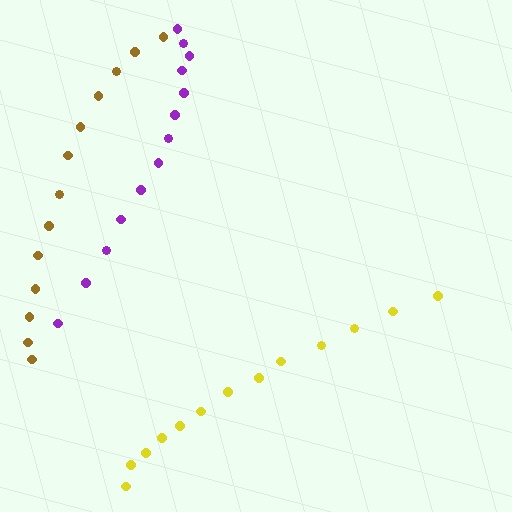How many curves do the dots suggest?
There are 3 distinct paths.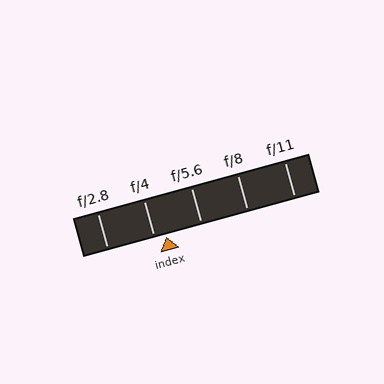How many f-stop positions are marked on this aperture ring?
There are 5 f-stop positions marked.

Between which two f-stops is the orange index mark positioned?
The index mark is between f/4 and f/5.6.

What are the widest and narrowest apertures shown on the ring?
The widest aperture shown is f/2.8 and the narrowest is f/11.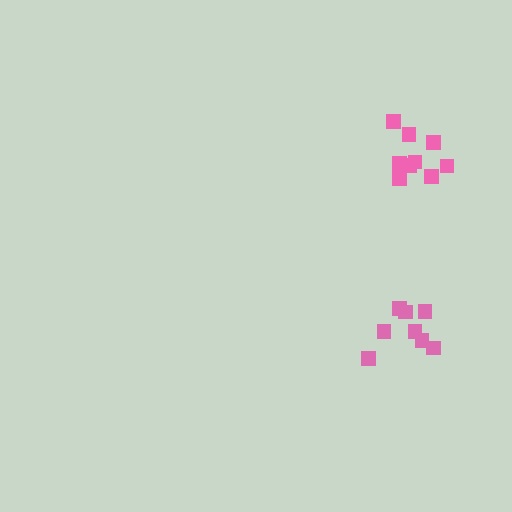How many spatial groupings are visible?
There are 2 spatial groupings.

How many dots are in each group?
Group 1: 9 dots, Group 2: 8 dots (17 total).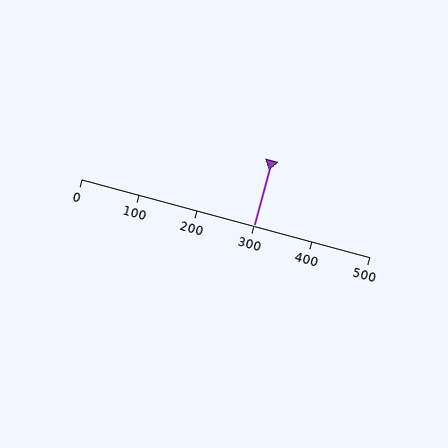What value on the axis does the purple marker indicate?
The marker indicates approximately 300.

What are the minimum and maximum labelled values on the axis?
The axis runs from 0 to 500.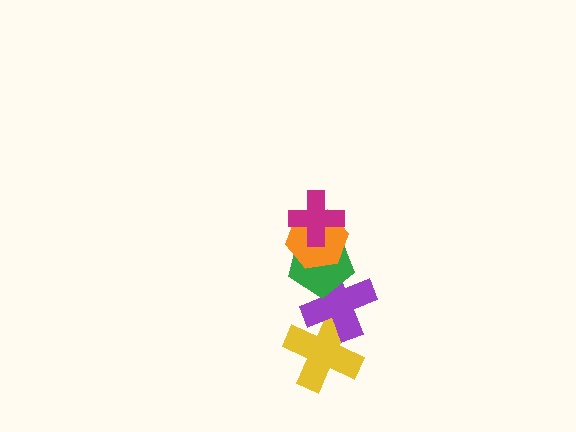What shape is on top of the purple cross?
The green pentagon is on top of the purple cross.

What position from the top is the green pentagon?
The green pentagon is 3rd from the top.